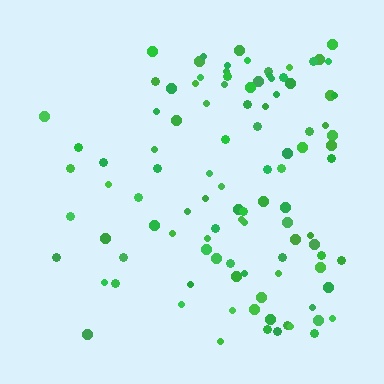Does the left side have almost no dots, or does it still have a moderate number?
Still a moderate number, just noticeably fewer than the right.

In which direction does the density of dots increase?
From left to right, with the right side densest.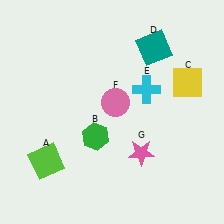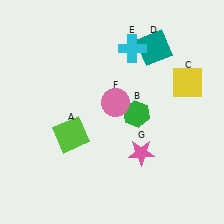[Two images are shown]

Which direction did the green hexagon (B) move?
The green hexagon (B) moved right.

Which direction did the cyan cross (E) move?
The cyan cross (E) moved up.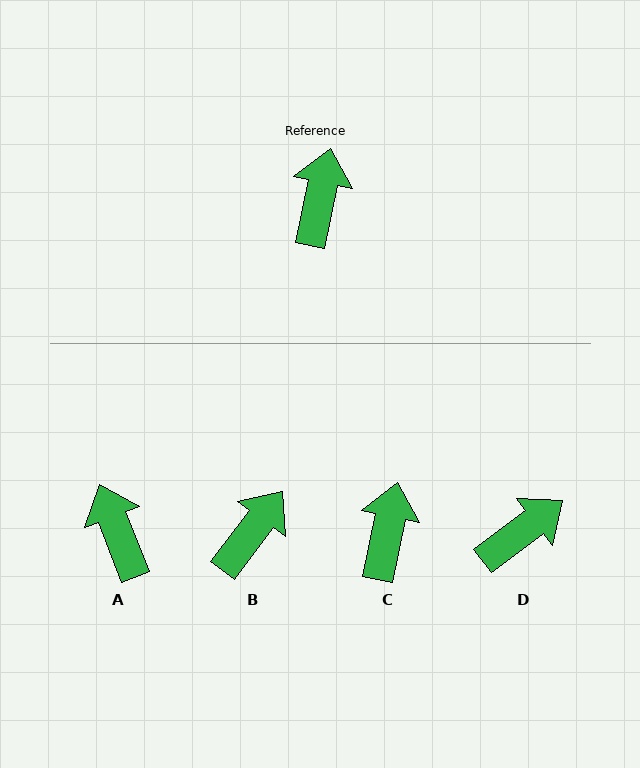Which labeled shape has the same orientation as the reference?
C.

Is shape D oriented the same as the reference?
No, it is off by about 41 degrees.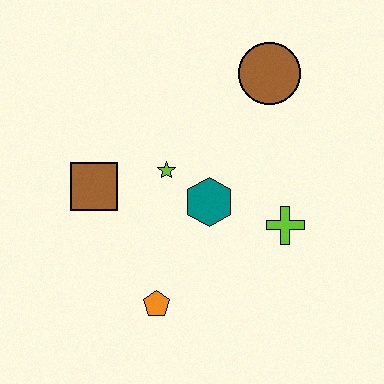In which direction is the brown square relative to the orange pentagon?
The brown square is above the orange pentagon.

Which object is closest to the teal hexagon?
The lime star is closest to the teal hexagon.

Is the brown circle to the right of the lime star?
Yes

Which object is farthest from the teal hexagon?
The brown circle is farthest from the teal hexagon.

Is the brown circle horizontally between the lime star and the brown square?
No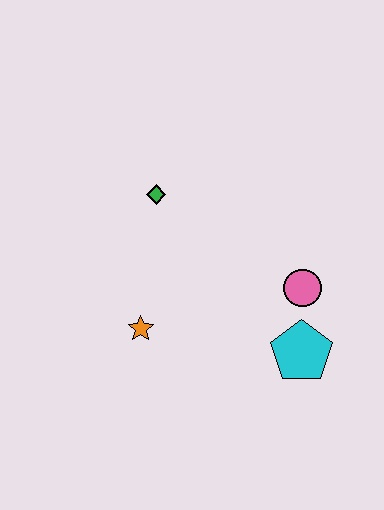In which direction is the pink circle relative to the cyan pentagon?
The pink circle is above the cyan pentagon.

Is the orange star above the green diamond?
No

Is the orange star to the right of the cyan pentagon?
No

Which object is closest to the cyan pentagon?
The pink circle is closest to the cyan pentagon.